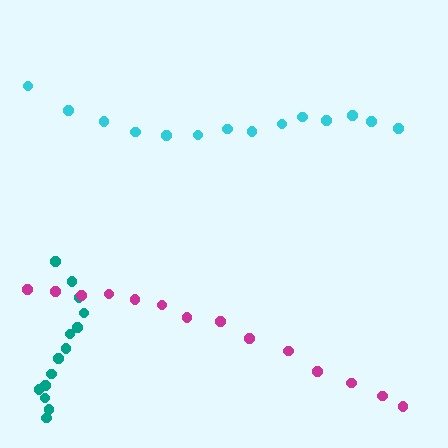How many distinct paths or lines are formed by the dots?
There are 3 distinct paths.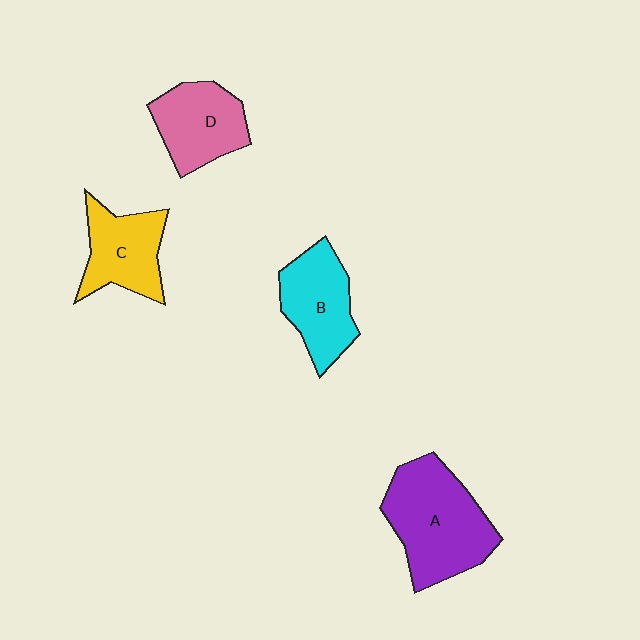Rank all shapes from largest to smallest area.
From largest to smallest: A (purple), B (cyan), D (pink), C (yellow).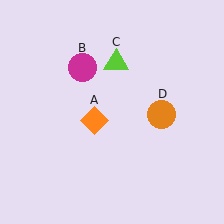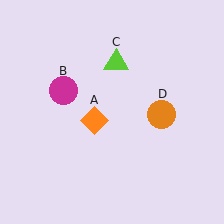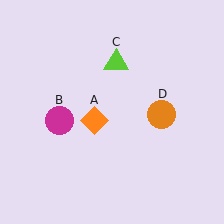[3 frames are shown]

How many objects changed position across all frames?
1 object changed position: magenta circle (object B).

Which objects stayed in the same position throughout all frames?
Orange diamond (object A) and lime triangle (object C) and orange circle (object D) remained stationary.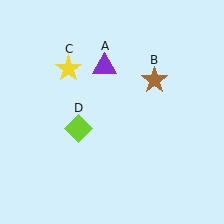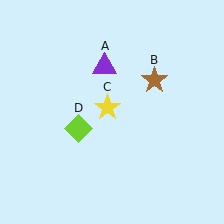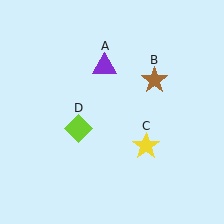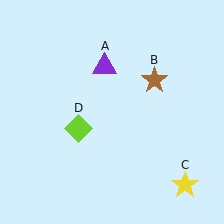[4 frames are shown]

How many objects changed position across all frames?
1 object changed position: yellow star (object C).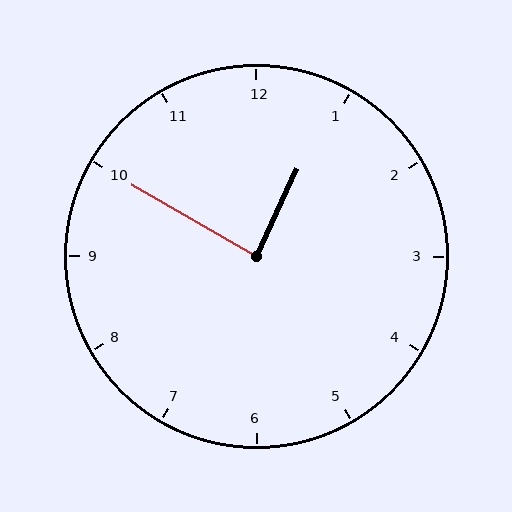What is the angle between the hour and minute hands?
Approximately 85 degrees.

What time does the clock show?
12:50.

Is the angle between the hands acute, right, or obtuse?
It is right.